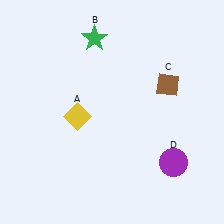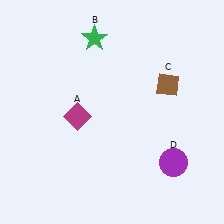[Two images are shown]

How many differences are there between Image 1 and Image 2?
There is 1 difference between the two images.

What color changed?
The diamond (A) changed from yellow in Image 1 to magenta in Image 2.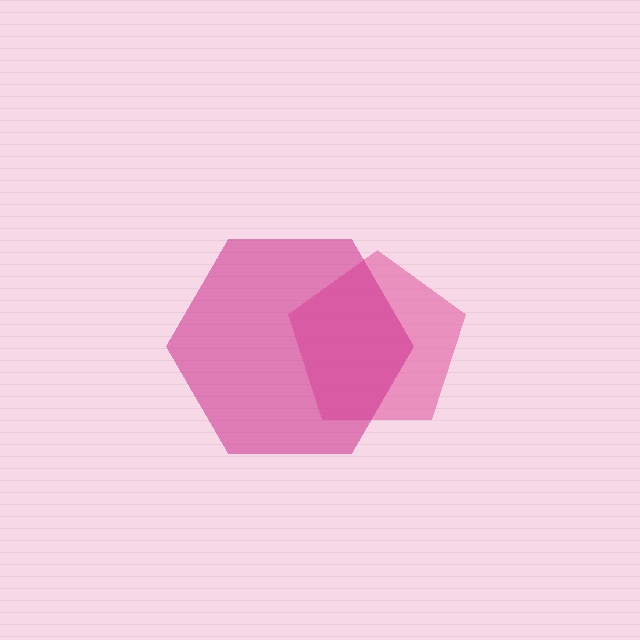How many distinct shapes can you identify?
There are 2 distinct shapes: a pink pentagon, a magenta hexagon.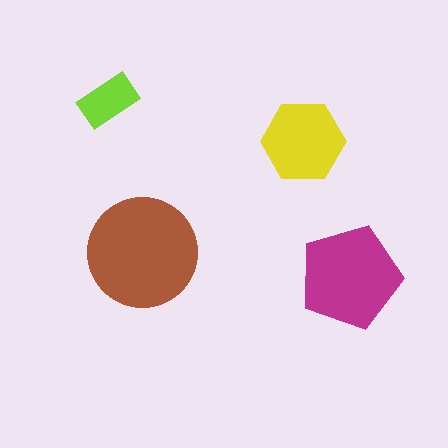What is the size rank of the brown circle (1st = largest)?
1st.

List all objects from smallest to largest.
The lime rectangle, the yellow hexagon, the magenta pentagon, the brown circle.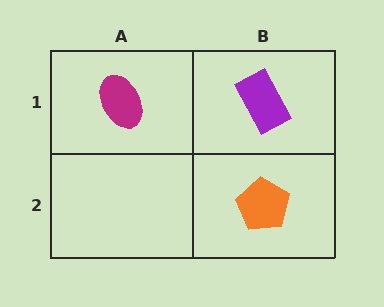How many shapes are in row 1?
2 shapes.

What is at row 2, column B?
An orange pentagon.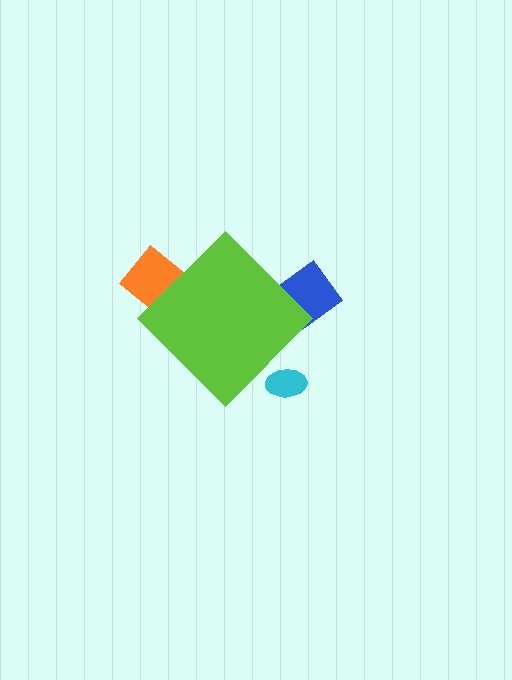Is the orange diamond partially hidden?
Yes, the orange diamond is partially hidden behind the lime diamond.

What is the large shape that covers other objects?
A lime diamond.